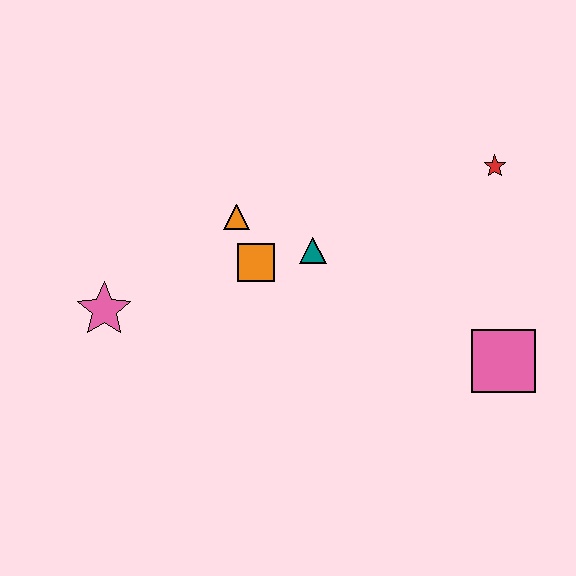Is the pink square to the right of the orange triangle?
Yes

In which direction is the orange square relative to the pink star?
The orange square is to the right of the pink star.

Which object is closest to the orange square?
The orange triangle is closest to the orange square.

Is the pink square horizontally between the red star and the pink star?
No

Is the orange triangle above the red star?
No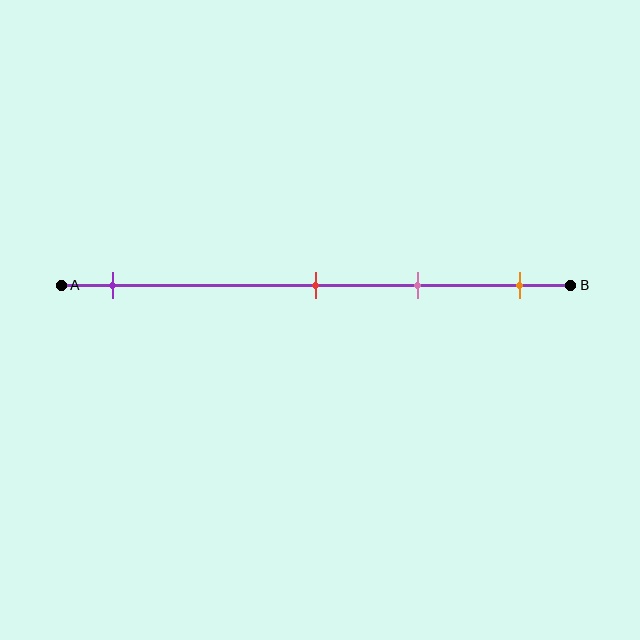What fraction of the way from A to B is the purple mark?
The purple mark is approximately 10% (0.1) of the way from A to B.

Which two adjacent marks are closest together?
The red and pink marks are the closest adjacent pair.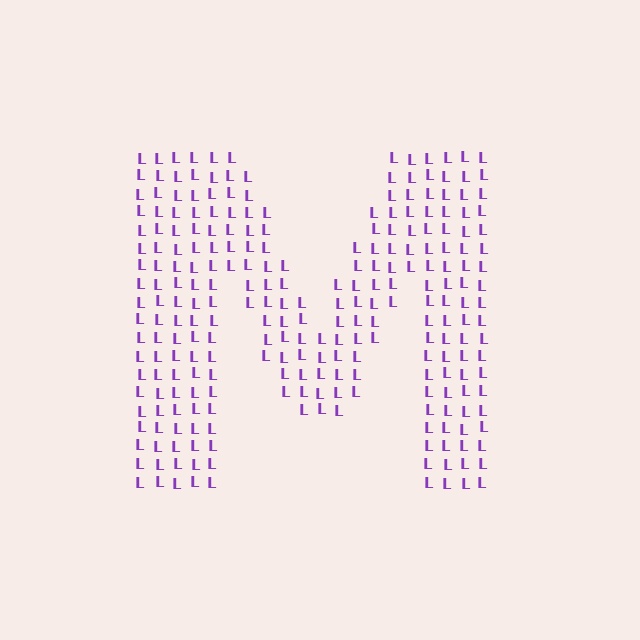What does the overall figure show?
The overall figure shows the letter M.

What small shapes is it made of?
It is made of small letter L's.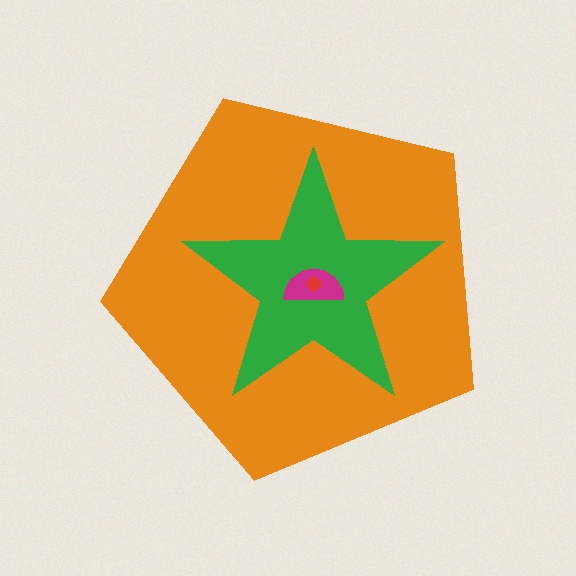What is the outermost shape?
The orange pentagon.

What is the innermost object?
The red hexagon.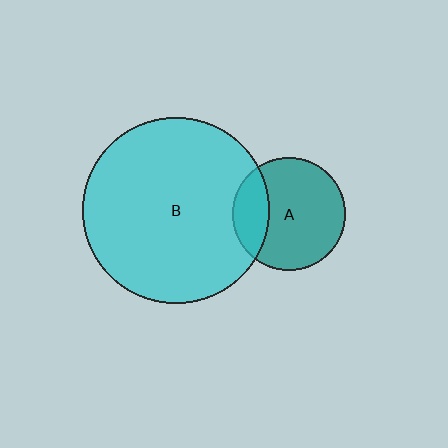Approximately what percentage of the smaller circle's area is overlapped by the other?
Approximately 25%.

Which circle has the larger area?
Circle B (cyan).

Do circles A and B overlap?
Yes.